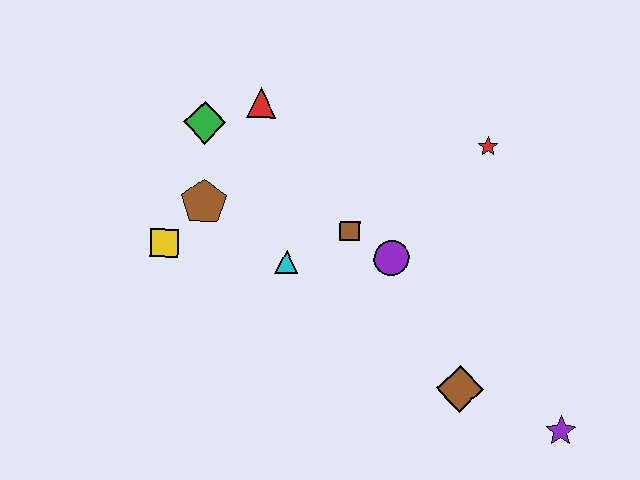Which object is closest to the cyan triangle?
The brown square is closest to the cyan triangle.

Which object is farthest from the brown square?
The purple star is farthest from the brown square.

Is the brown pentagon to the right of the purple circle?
No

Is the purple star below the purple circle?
Yes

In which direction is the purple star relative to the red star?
The purple star is below the red star.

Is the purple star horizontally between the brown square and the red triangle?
No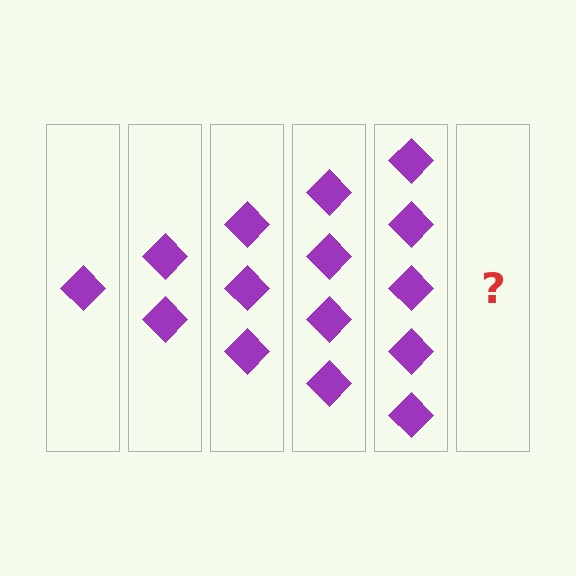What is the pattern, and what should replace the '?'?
The pattern is that each step adds one more diamond. The '?' should be 6 diamonds.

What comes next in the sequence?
The next element should be 6 diamonds.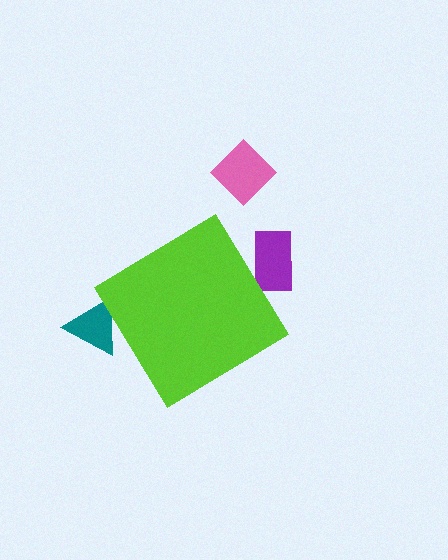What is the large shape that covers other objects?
A lime diamond.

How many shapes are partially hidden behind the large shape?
2 shapes are partially hidden.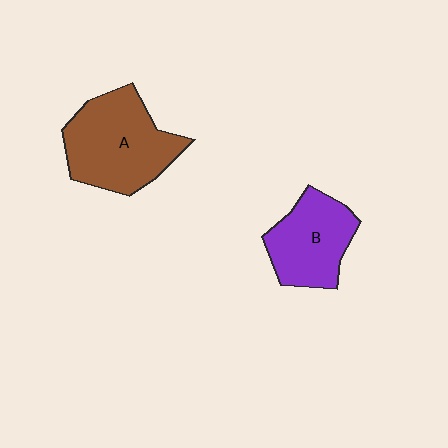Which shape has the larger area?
Shape A (brown).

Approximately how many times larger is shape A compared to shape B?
Approximately 1.4 times.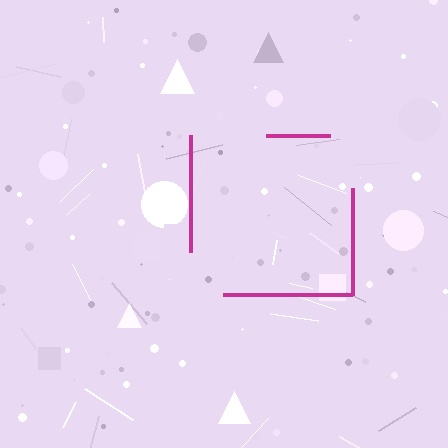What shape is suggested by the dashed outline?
The dashed outline suggests a square.